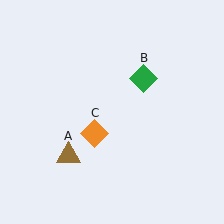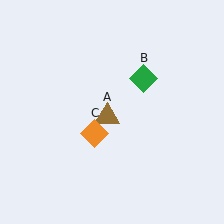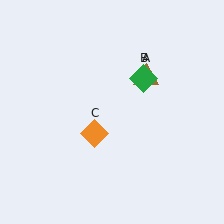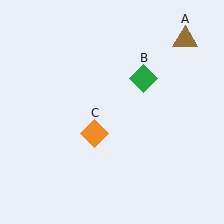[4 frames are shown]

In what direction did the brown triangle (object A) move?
The brown triangle (object A) moved up and to the right.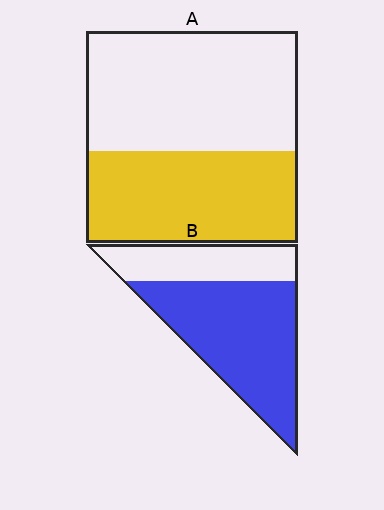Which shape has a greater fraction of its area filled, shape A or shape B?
Shape B.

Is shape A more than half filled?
No.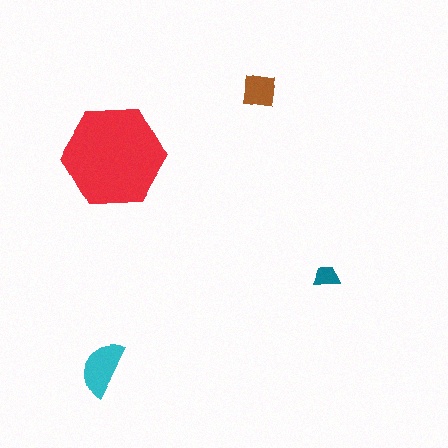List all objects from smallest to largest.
The teal trapezoid, the brown square, the cyan semicircle, the red hexagon.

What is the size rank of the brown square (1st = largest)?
3rd.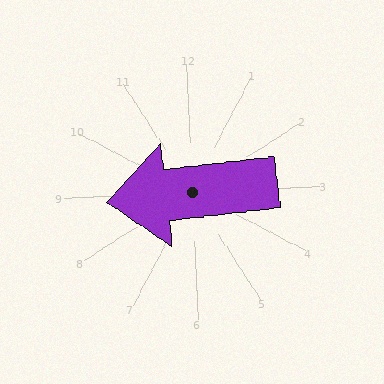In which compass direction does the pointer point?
West.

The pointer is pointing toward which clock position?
Roughly 9 o'clock.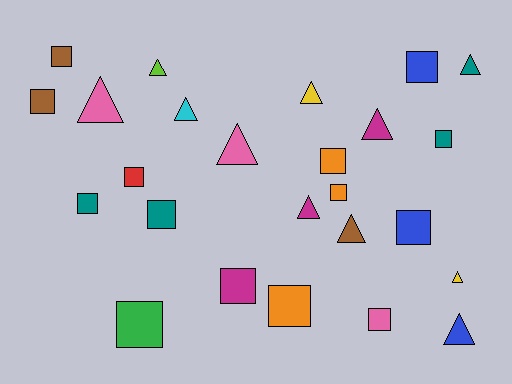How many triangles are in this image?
There are 11 triangles.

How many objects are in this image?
There are 25 objects.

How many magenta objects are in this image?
There are 3 magenta objects.